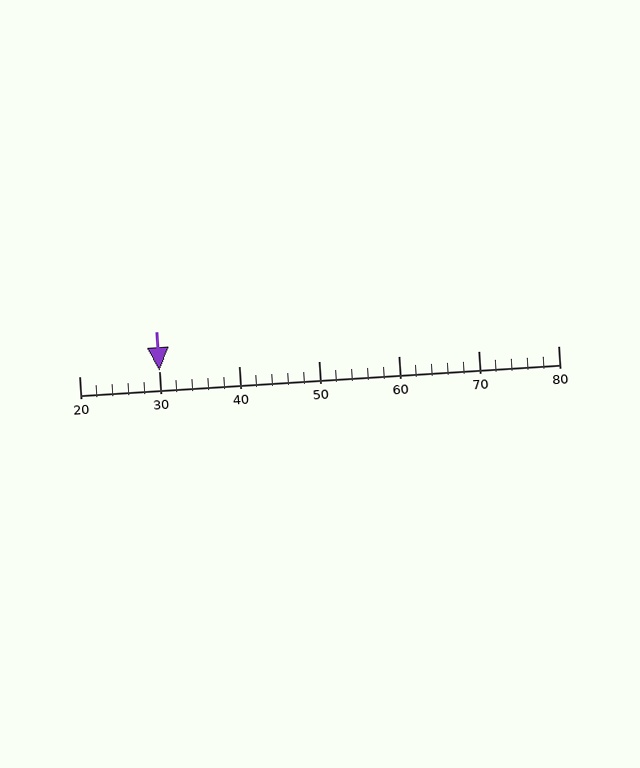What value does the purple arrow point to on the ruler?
The purple arrow points to approximately 30.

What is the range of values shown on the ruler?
The ruler shows values from 20 to 80.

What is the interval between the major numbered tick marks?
The major tick marks are spaced 10 units apart.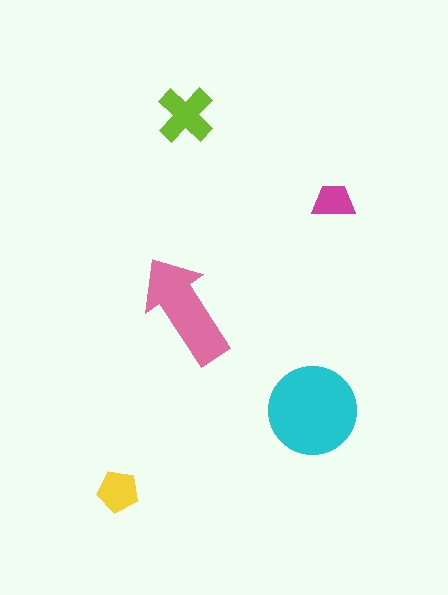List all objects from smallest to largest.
The magenta trapezoid, the yellow pentagon, the lime cross, the pink arrow, the cyan circle.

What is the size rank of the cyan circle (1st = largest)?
1st.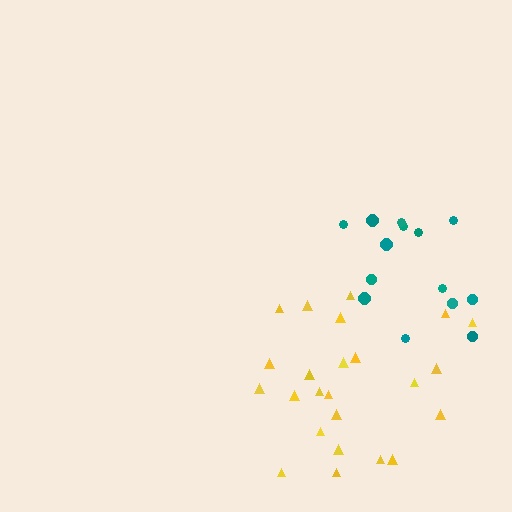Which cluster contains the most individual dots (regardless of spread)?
Yellow (24).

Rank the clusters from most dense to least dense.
yellow, teal.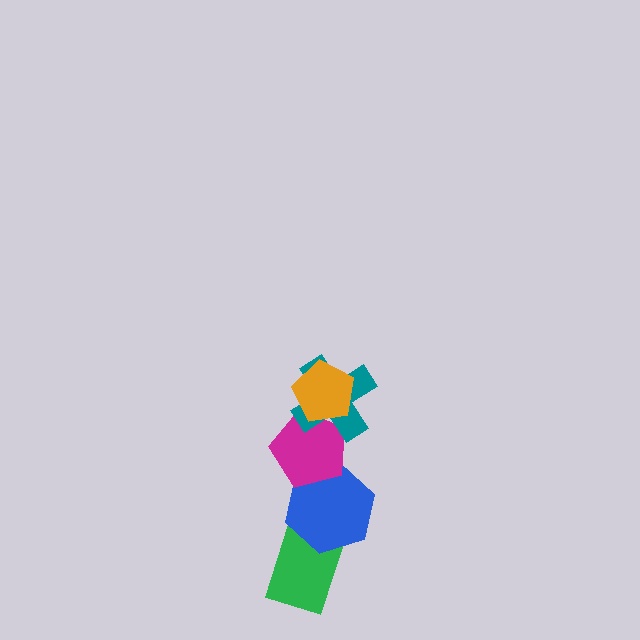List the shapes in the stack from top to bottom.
From top to bottom: the orange pentagon, the teal cross, the magenta pentagon, the blue hexagon, the green rectangle.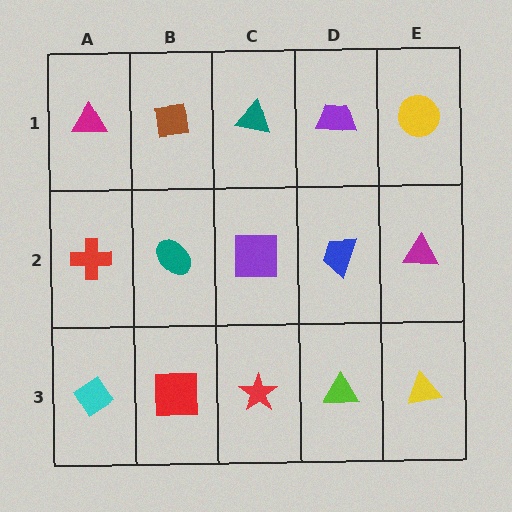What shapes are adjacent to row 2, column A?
A magenta triangle (row 1, column A), a cyan diamond (row 3, column A), a teal ellipse (row 2, column B).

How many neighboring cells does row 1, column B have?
3.